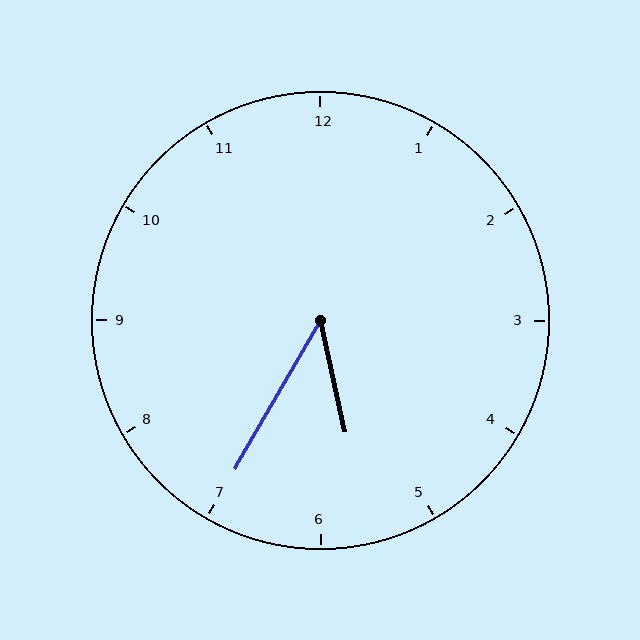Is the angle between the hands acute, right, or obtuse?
It is acute.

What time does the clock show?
5:35.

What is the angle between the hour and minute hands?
Approximately 42 degrees.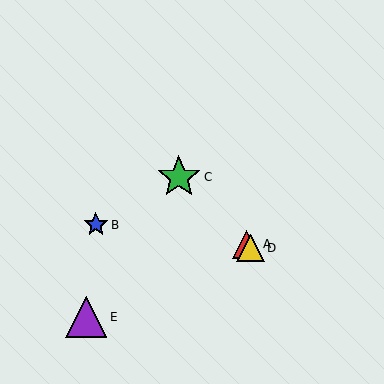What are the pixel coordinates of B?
Object B is at (96, 225).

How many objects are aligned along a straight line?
3 objects (A, C, D) are aligned along a straight line.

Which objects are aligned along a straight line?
Objects A, C, D are aligned along a straight line.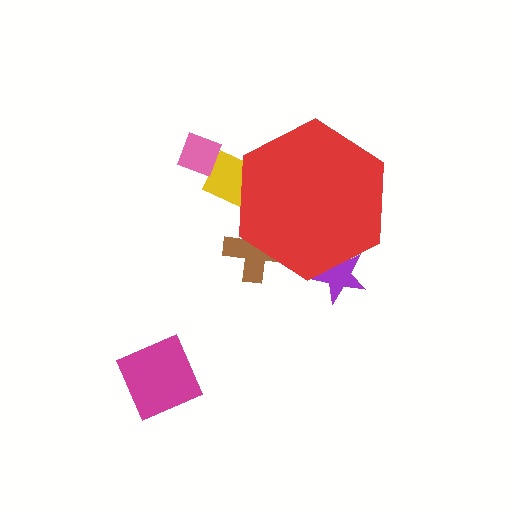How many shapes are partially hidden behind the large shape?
3 shapes are partially hidden.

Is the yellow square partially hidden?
Yes, the yellow square is partially hidden behind the red hexagon.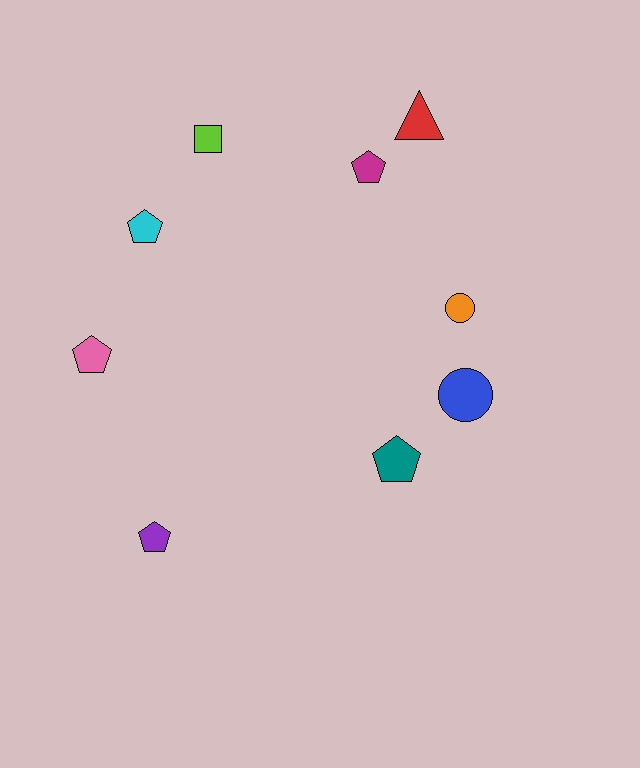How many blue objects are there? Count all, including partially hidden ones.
There is 1 blue object.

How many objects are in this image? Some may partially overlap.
There are 9 objects.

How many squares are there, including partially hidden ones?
There is 1 square.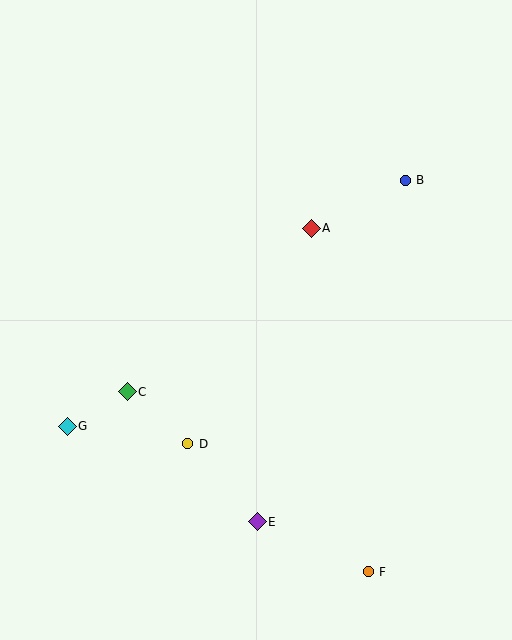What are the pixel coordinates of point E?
Point E is at (257, 522).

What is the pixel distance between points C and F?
The distance between C and F is 301 pixels.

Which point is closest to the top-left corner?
Point A is closest to the top-left corner.